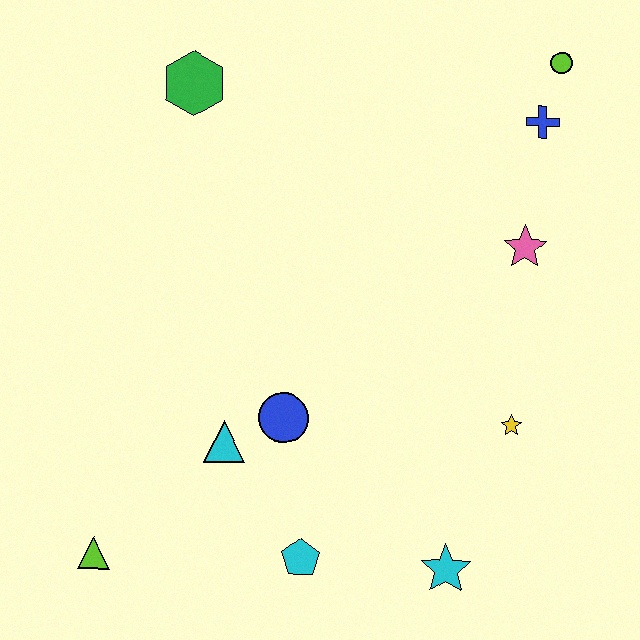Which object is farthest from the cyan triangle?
The lime circle is farthest from the cyan triangle.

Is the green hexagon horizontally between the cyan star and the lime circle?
No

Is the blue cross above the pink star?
Yes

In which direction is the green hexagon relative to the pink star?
The green hexagon is to the left of the pink star.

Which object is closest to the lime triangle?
The cyan triangle is closest to the lime triangle.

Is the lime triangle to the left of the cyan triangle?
Yes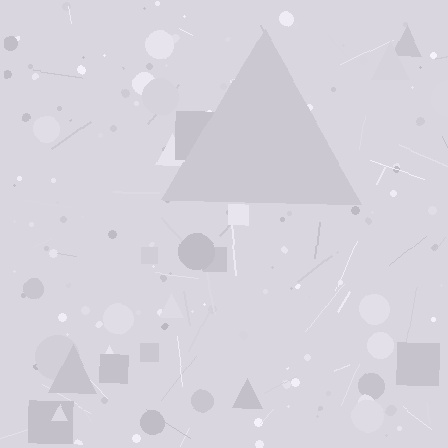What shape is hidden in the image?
A triangle is hidden in the image.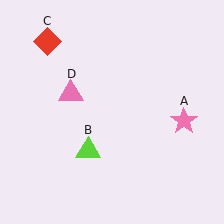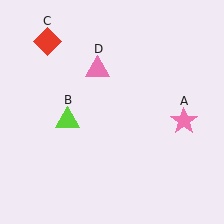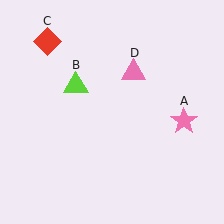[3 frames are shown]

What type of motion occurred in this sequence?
The lime triangle (object B), pink triangle (object D) rotated clockwise around the center of the scene.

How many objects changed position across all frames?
2 objects changed position: lime triangle (object B), pink triangle (object D).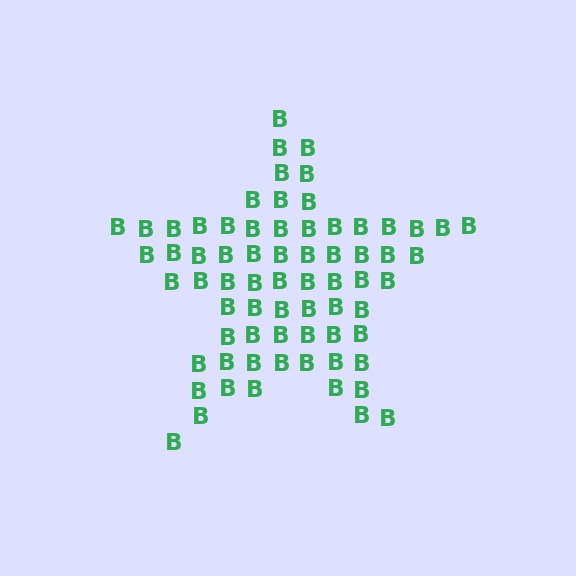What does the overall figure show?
The overall figure shows a star.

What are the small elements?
The small elements are letter B's.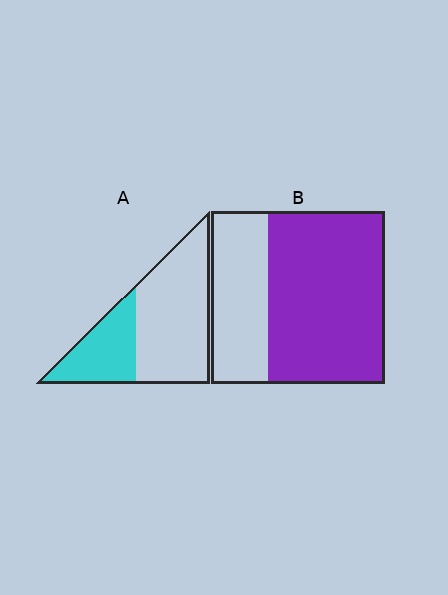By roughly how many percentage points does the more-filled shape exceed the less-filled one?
By roughly 35 percentage points (B over A).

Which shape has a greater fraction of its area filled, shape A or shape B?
Shape B.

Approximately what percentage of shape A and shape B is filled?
A is approximately 35% and B is approximately 65%.